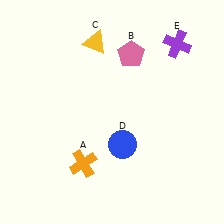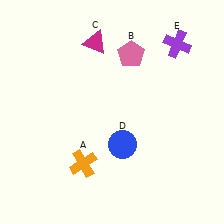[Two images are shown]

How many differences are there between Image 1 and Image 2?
There is 1 difference between the two images.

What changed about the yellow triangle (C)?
In Image 1, C is yellow. In Image 2, it changed to magenta.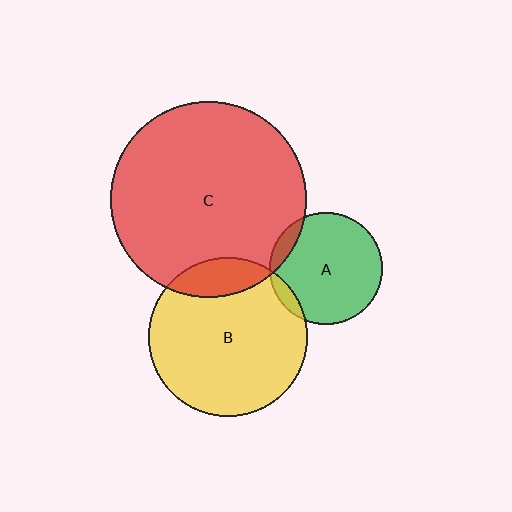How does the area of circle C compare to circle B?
Approximately 1.5 times.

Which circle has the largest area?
Circle C (red).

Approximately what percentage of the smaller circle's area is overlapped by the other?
Approximately 5%.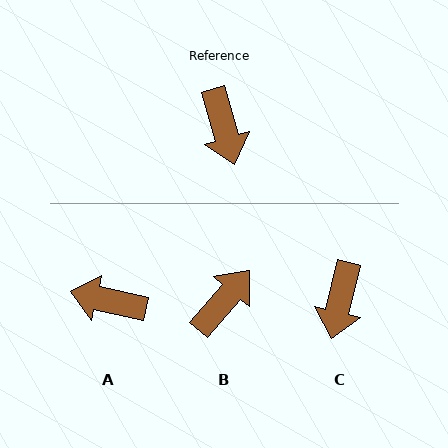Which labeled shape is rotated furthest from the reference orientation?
B, about 124 degrees away.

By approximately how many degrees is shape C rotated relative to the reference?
Approximately 29 degrees clockwise.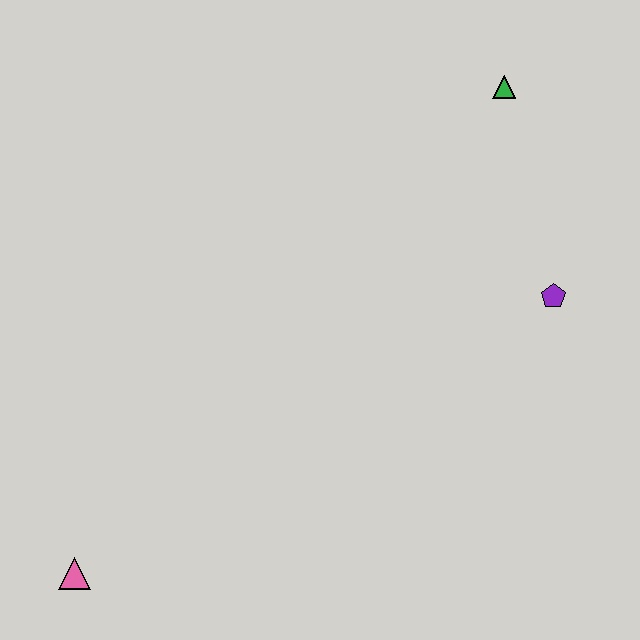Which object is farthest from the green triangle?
The pink triangle is farthest from the green triangle.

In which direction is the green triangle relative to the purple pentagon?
The green triangle is above the purple pentagon.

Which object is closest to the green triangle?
The purple pentagon is closest to the green triangle.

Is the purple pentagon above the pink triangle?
Yes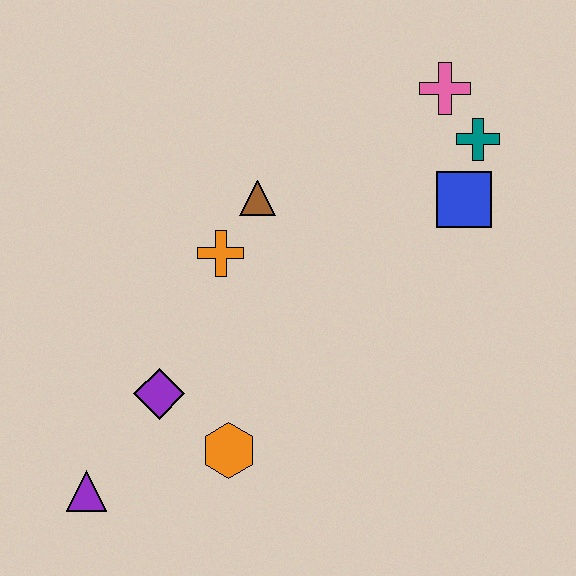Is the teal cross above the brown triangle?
Yes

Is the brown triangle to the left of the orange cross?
No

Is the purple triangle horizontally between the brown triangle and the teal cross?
No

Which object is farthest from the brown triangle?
The purple triangle is farthest from the brown triangle.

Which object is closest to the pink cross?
The teal cross is closest to the pink cross.